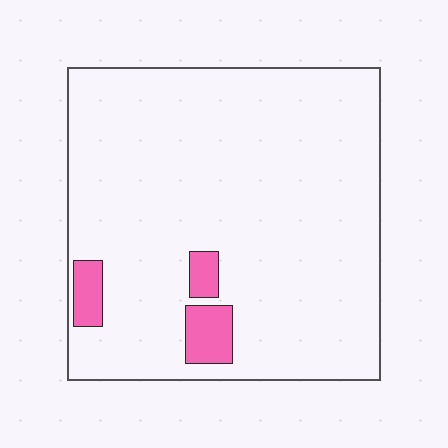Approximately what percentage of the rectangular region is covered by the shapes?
Approximately 5%.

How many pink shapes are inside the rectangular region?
3.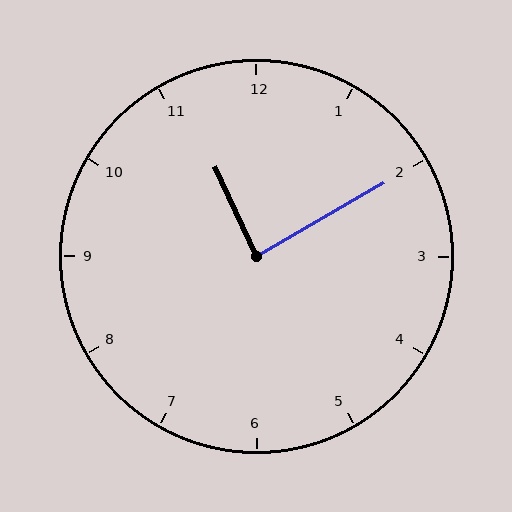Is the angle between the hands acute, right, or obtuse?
It is right.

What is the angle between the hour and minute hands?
Approximately 85 degrees.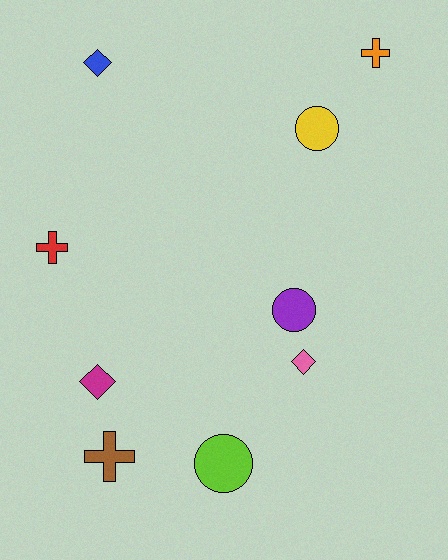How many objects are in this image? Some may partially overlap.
There are 9 objects.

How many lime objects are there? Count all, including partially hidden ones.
There is 1 lime object.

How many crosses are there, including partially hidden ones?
There are 3 crosses.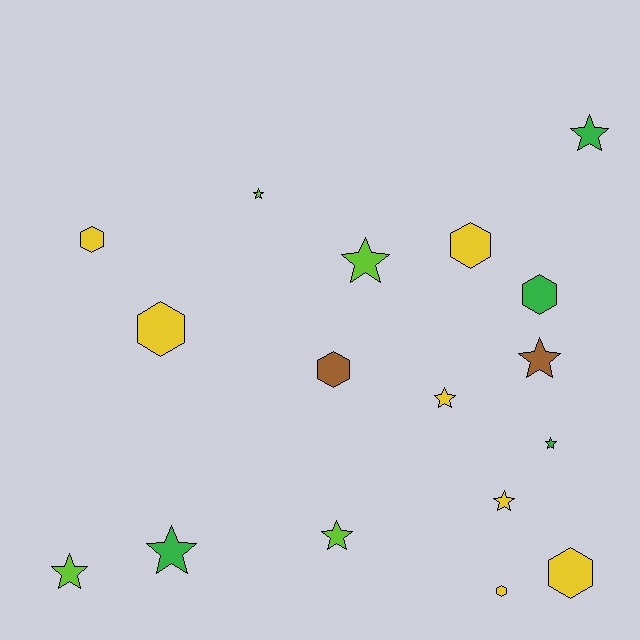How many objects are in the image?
There are 17 objects.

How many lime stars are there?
There are 4 lime stars.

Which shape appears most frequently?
Star, with 10 objects.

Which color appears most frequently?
Yellow, with 7 objects.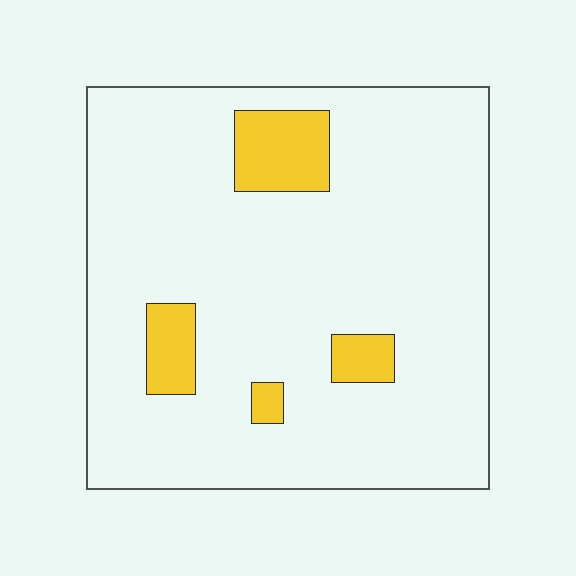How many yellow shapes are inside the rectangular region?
4.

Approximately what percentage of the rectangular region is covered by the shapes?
Approximately 10%.